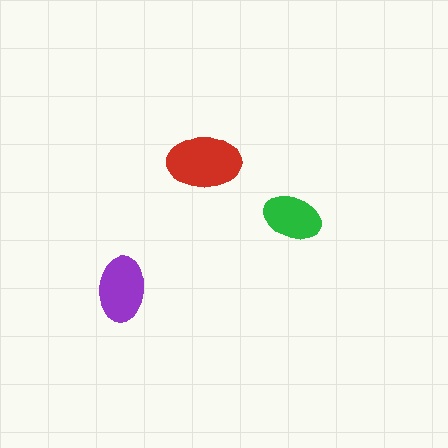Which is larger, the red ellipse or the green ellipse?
The red one.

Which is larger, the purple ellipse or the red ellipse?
The red one.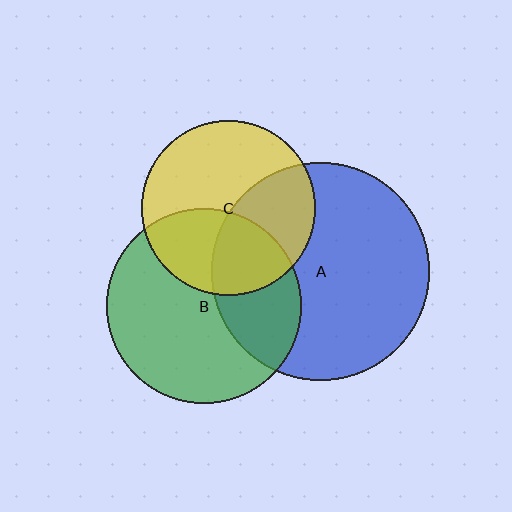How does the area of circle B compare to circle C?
Approximately 1.2 times.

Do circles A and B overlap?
Yes.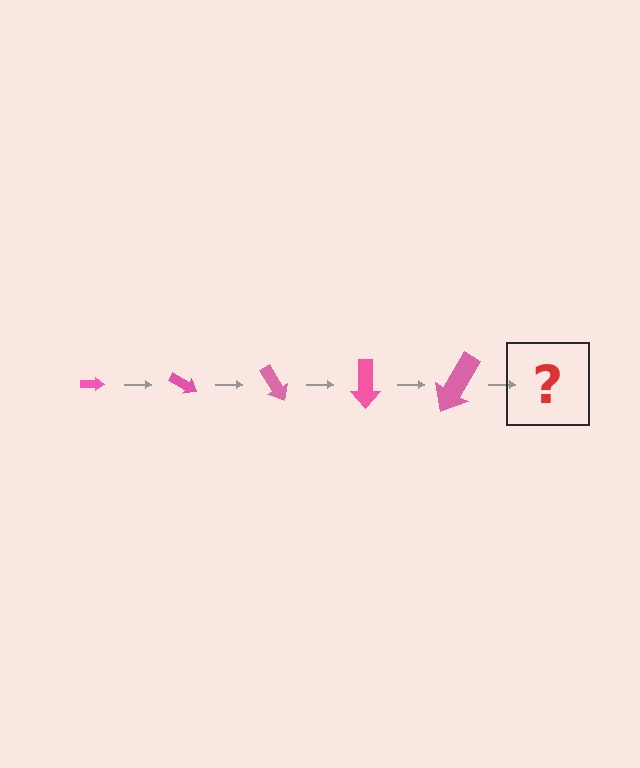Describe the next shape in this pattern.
It should be an arrow, larger than the previous one and rotated 150 degrees from the start.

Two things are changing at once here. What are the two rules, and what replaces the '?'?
The two rules are that the arrow grows larger each step and it rotates 30 degrees each step. The '?' should be an arrow, larger than the previous one and rotated 150 degrees from the start.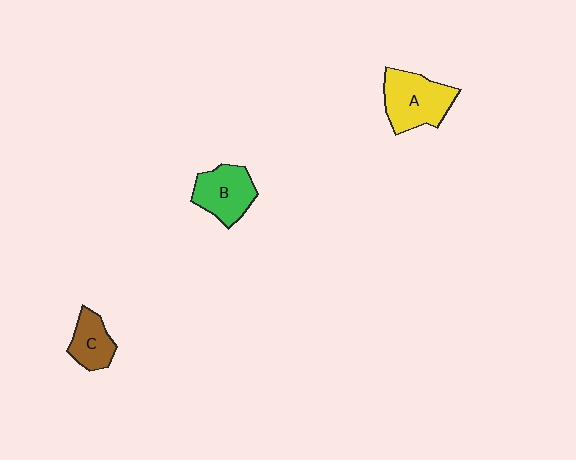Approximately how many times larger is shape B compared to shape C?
Approximately 1.4 times.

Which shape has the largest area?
Shape A (yellow).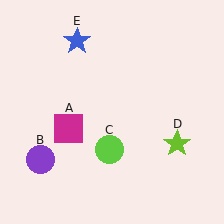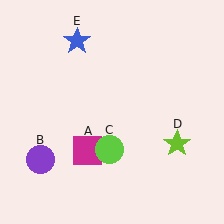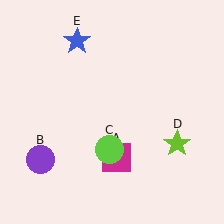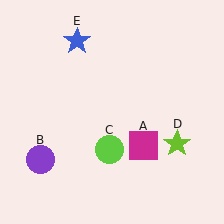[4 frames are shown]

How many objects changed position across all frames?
1 object changed position: magenta square (object A).